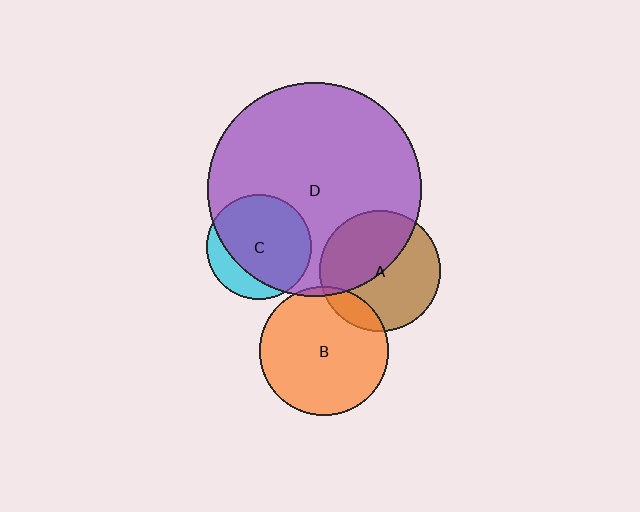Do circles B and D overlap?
Yes.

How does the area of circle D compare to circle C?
Approximately 4.1 times.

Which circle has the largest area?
Circle D (purple).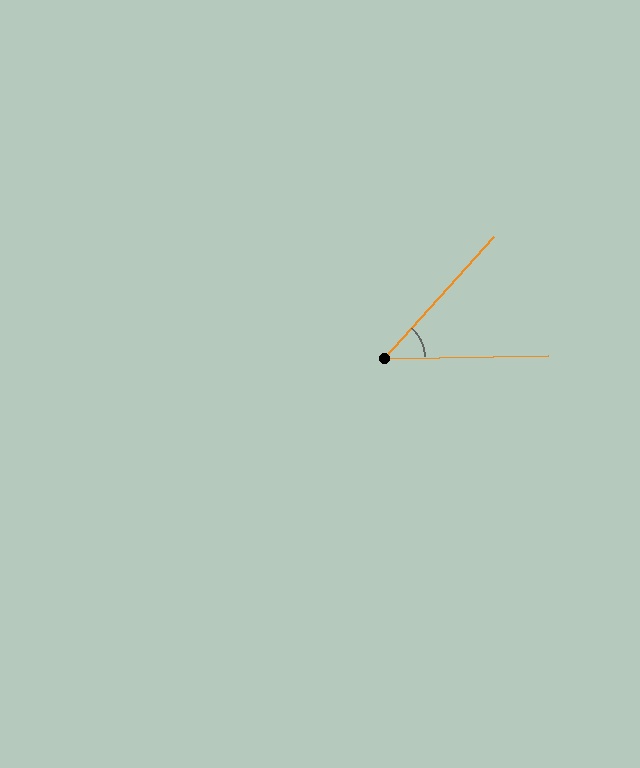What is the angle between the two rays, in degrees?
Approximately 47 degrees.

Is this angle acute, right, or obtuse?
It is acute.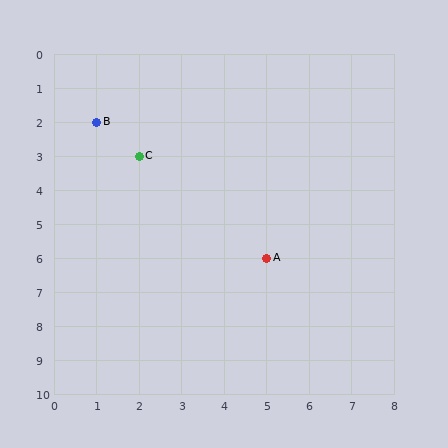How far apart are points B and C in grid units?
Points B and C are 1 column and 1 row apart (about 1.4 grid units diagonally).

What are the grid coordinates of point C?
Point C is at grid coordinates (2, 3).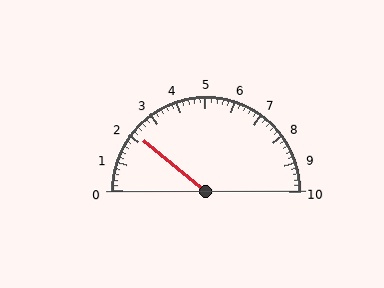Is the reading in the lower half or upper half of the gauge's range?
The reading is in the lower half of the range (0 to 10).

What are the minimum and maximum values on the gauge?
The gauge ranges from 0 to 10.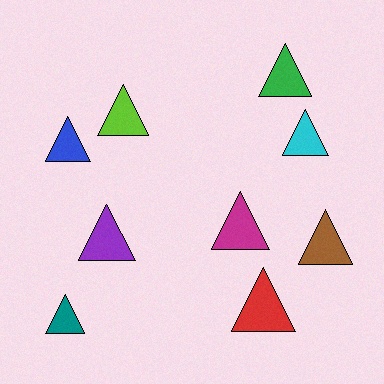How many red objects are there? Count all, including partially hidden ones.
There is 1 red object.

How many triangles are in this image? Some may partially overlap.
There are 9 triangles.